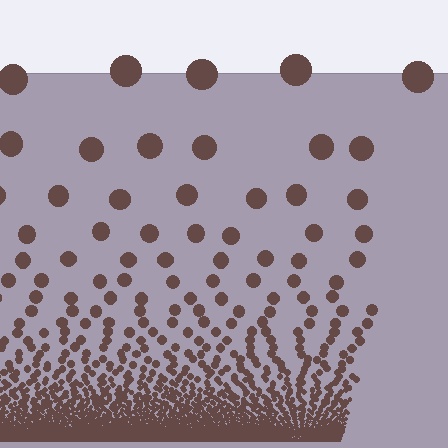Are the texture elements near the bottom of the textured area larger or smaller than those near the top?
Smaller. The gradient is inverted — elements near the bottom are smaller and denser.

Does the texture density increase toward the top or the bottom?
Density increases toward the bottom.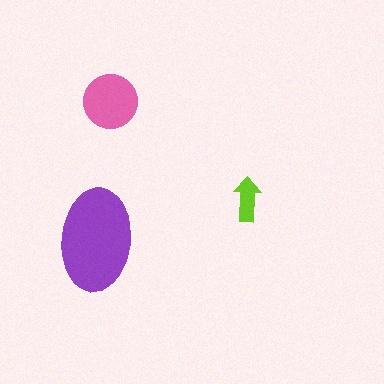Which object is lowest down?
The purple ellipse is bottommost.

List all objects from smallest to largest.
The lime arrow, the pink circle, the purple ellipse.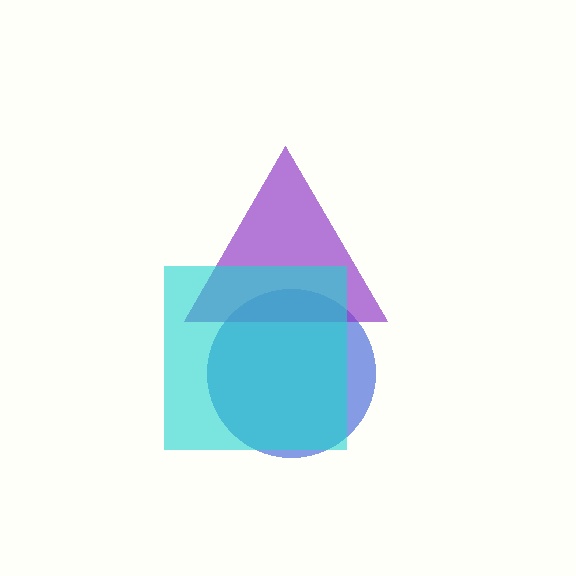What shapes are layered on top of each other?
The layered shapes are: a blue circle, a purple triangle, a cyan square.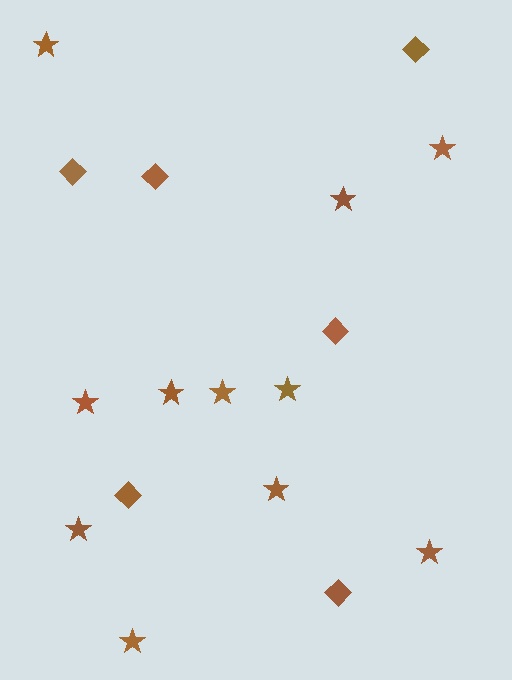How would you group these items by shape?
There are 2 groups: one group of diamonds (6) and one group of stars (11).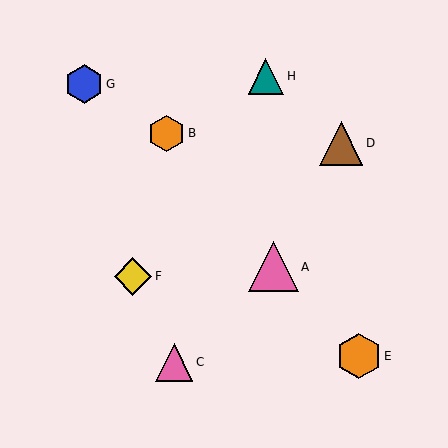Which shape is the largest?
The pink triangle (labeled A) is the largest.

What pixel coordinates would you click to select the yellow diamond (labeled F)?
Click at (133, 276) to select the yellow diamond F.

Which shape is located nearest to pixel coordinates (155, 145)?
The orange hexagon (labeled B) at (166, 133) is nearest to that location.